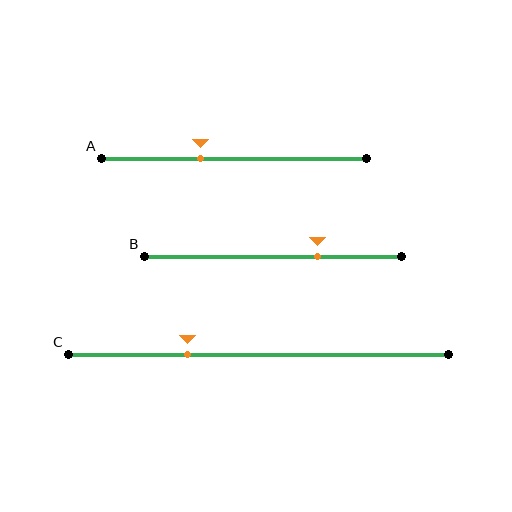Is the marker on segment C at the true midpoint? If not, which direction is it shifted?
No, the marker on segment C is shifted to the left by about 19% of the segment length.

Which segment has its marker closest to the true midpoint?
Segment A has its marker closest to the true midpoint.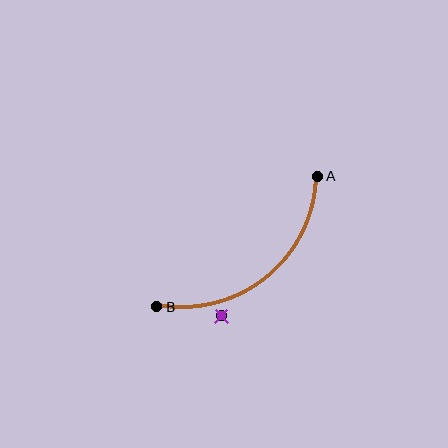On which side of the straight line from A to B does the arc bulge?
The arc bulges below and to the right of the straight line connecting A and B.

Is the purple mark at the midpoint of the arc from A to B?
No — the purple mark does not lie on the arc at all. It sits slightly outside the curve.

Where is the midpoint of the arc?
The arc midpoint is the point on the curve farthest from the straight line joining A and B. It sits below and to the right of that line.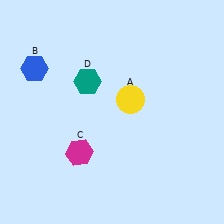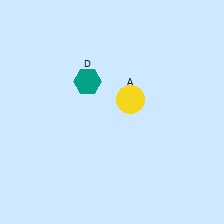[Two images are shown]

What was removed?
The magenta hexagon (C), the blue hexagon (B) were removed in Image 2.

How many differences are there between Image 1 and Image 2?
There are 2 differences between the two images.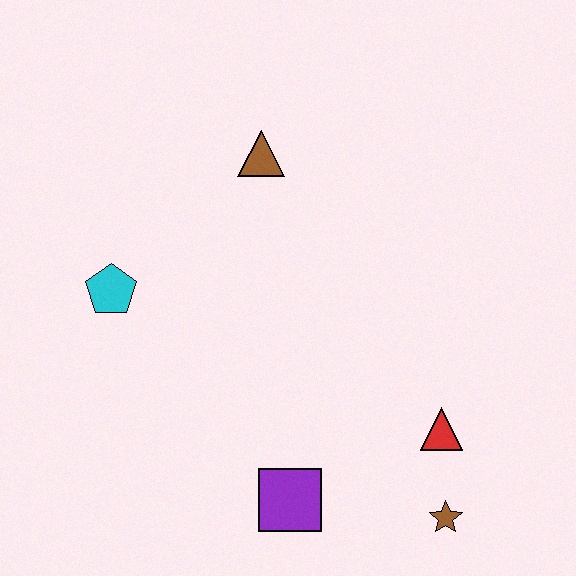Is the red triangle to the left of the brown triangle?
No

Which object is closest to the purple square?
The brown star is closest to the purple square.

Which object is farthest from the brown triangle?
The brown star is farthest from the brown triangle.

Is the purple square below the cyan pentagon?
Yes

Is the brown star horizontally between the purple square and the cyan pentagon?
No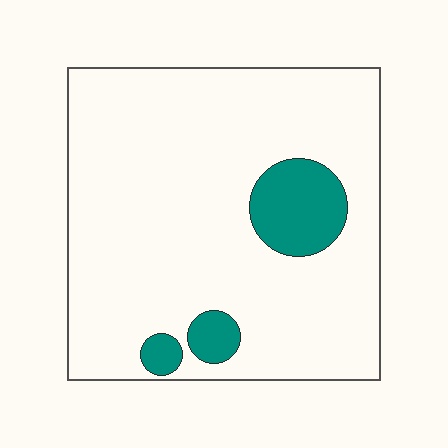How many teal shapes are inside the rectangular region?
3.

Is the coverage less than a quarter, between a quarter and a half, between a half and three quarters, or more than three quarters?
Less than a quarter.